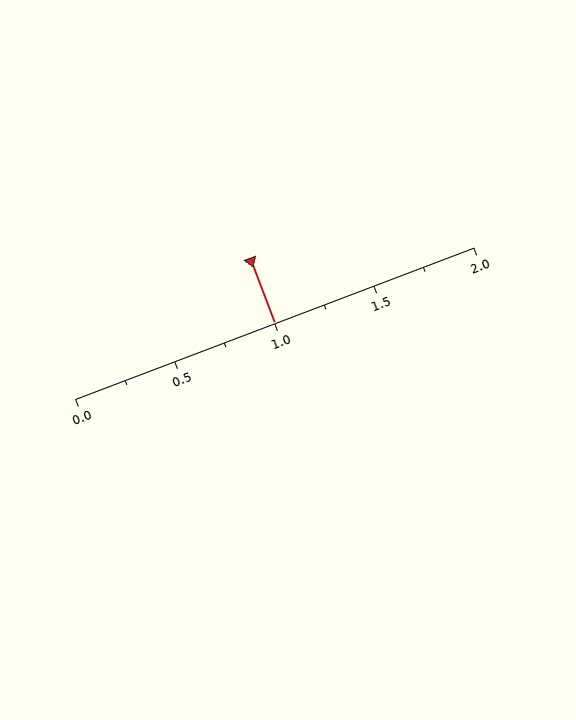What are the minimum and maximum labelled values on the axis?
The axis runs from 0.0 to 2.0.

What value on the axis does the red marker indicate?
The marker indicates approximately 1.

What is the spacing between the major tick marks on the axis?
The major ticks are spaced 0.5 apart.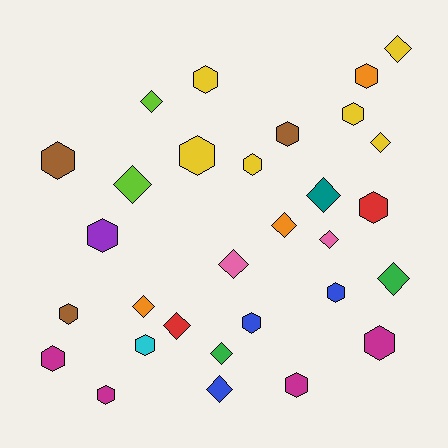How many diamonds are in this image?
There are 13 diamonds.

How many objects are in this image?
There are 30 objects.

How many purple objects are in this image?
There is 1 purple object.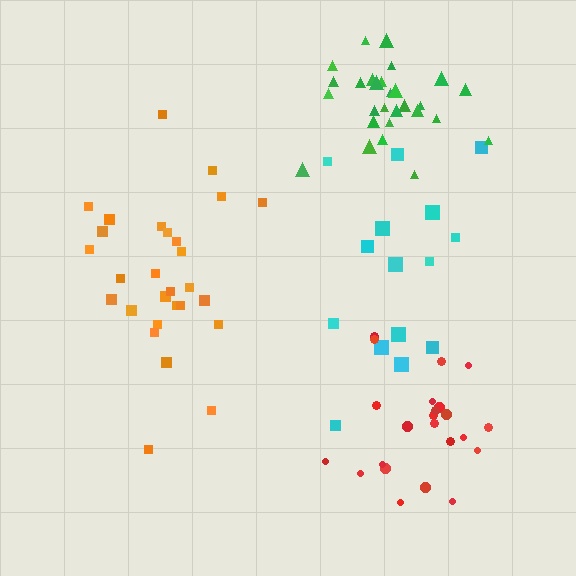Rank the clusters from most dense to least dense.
green, orange, red, cyan.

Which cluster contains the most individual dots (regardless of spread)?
Green (28).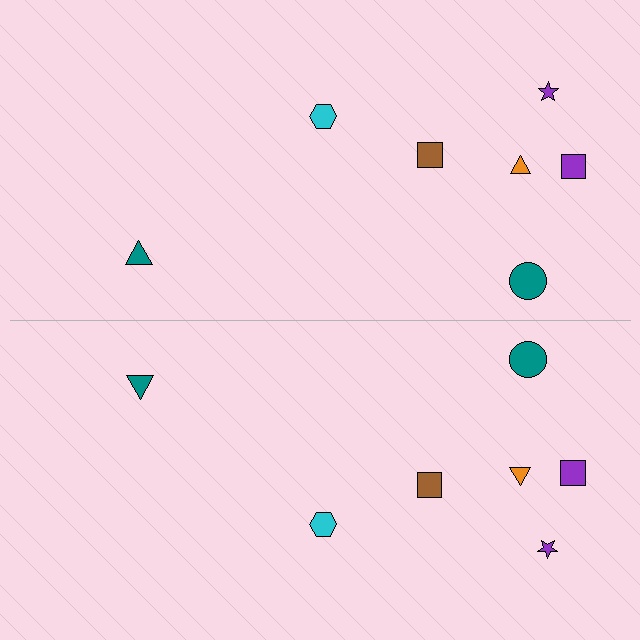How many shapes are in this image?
There are 14 shapes in this image.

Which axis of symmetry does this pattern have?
The pattern has a horizontal axis of symmetry running through the center of the image.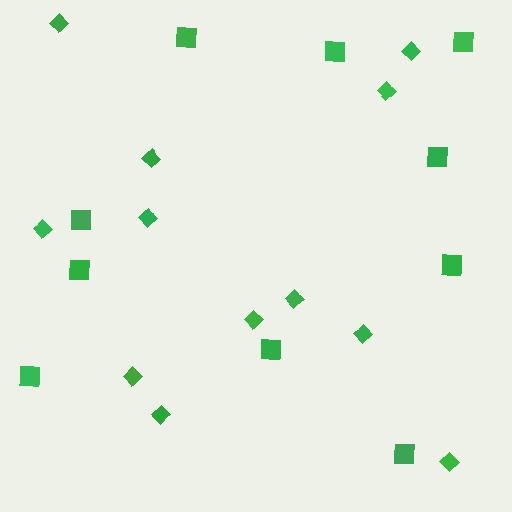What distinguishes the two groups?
There are 2 groups: one group of squares (10) and one group of diamonds (12).